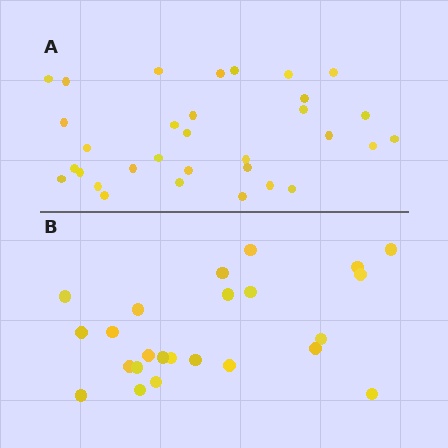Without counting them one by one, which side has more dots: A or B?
Region A (the top region) has more dots.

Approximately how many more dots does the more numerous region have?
Region A has roughly 8 or so more dots than region B.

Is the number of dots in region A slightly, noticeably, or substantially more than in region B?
Region A has noticeably more, but not dramatically so. The ratio is roughly 1.3 to 1.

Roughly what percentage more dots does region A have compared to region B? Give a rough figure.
About 35% more.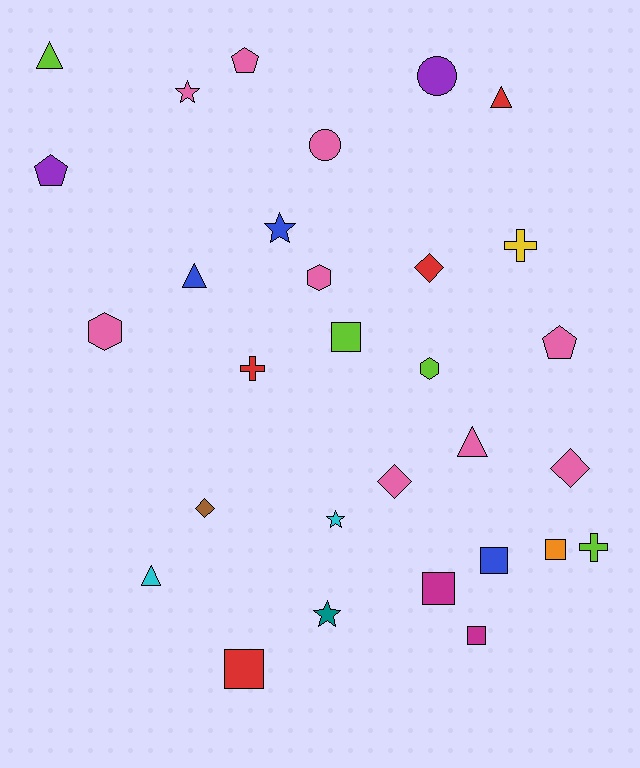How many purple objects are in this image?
There are 2 purple objects.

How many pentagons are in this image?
There are 3 pentagons.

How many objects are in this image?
There are 30 objects.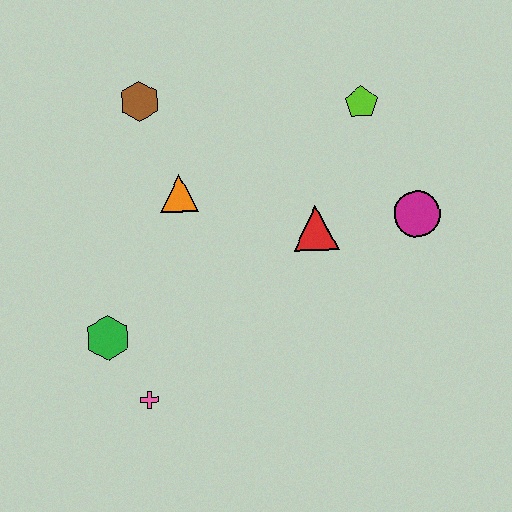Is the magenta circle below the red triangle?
No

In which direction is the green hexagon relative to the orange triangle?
The green hexagon is below the orange triangle.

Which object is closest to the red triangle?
The magenta circle is closest to the red triangle.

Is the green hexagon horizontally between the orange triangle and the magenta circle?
No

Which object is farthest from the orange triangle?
The magenta circle is farthest from the orange triangle.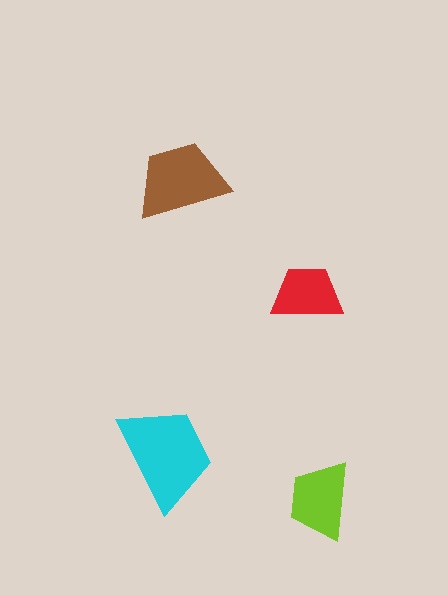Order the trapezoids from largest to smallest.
the cyan one, the brown one, the lime one, the red one.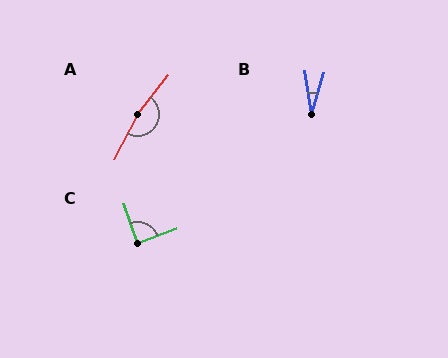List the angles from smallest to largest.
B (25°), C (88°), A (170°).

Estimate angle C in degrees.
Approximately 88 degrees.